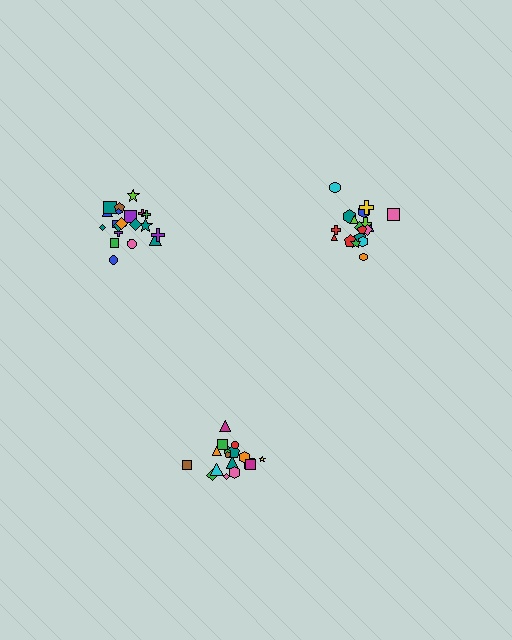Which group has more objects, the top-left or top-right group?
The top-left group.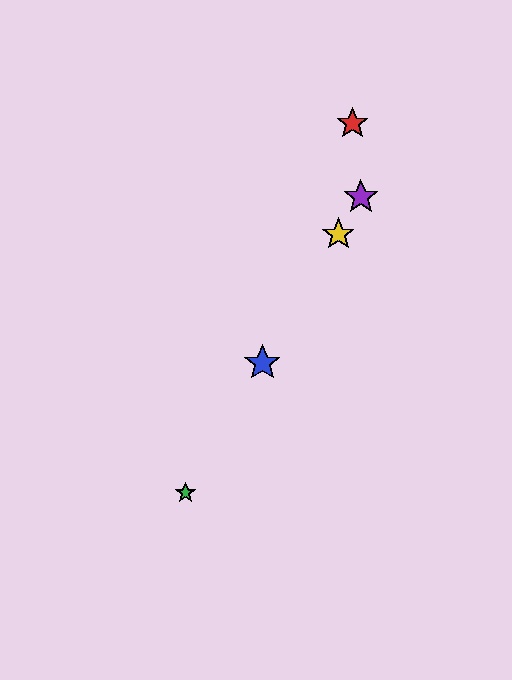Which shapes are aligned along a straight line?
The blue star, the green star, the yellow star, the purple star are aligned along a straight line.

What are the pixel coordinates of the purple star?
The purple star is at (361, 197).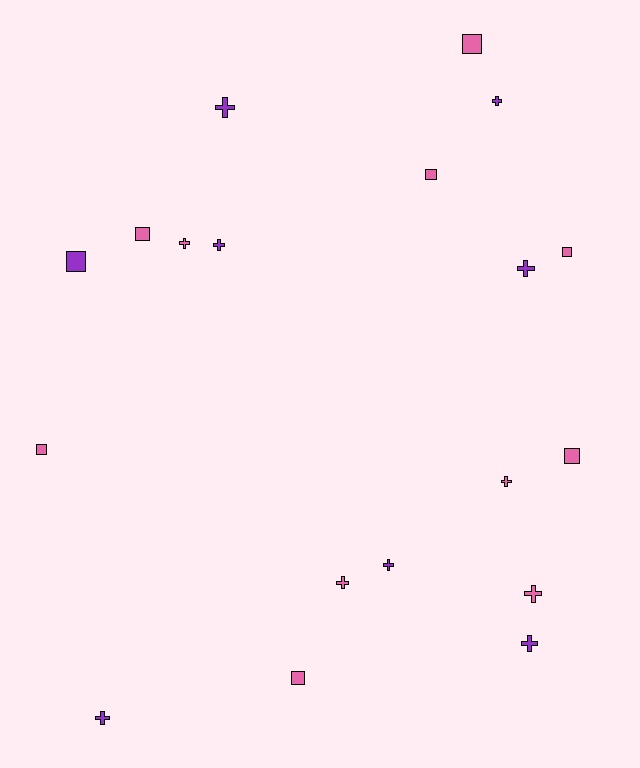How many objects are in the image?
There are 19 objects.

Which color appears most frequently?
Pink, with 11 objects.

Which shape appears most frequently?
Cross, with 11 objects.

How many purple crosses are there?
There are 7 purple crosses.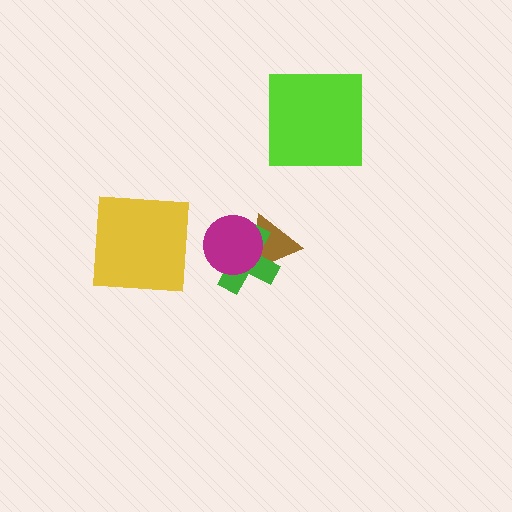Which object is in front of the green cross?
The magenta circle is in front of the green cross.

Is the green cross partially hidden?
Yes, it is partially covered by another shape.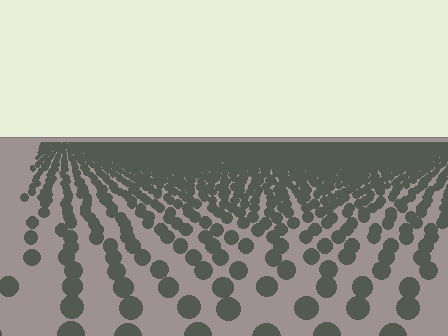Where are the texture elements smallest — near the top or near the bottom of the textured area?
Near the top.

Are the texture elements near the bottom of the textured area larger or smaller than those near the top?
Larger. Near the bottom, elements are closer to the viewer and appear at a bigger on-screen size.